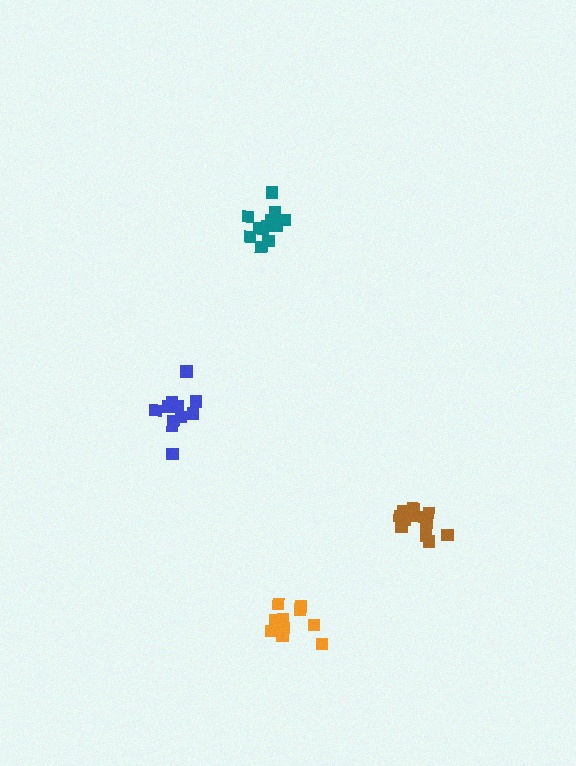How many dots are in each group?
Group 1: 11 dots, Group 2: 11 dots, Group 3: 11 dots, Group 4: 13 dots (46 total).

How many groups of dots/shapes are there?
There are 4 groups.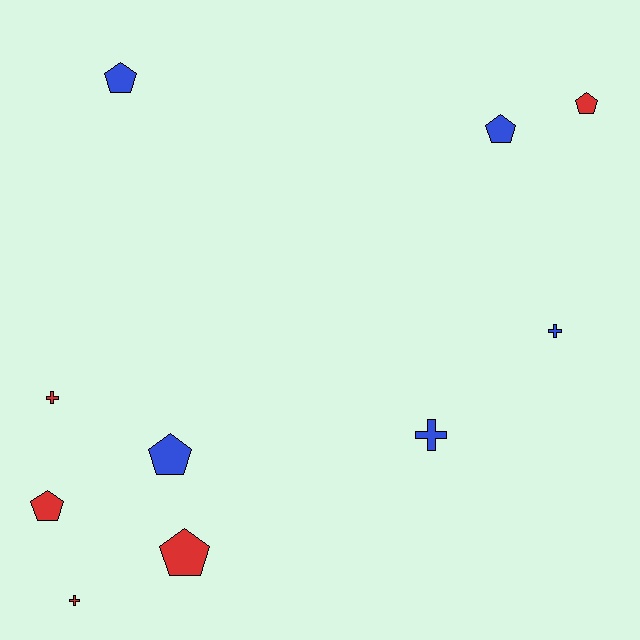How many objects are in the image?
There are 10 objects.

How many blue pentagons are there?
There are 3 blue pentagons.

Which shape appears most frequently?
Pentagon, with 6 objects.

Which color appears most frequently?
Red, with 5 objects.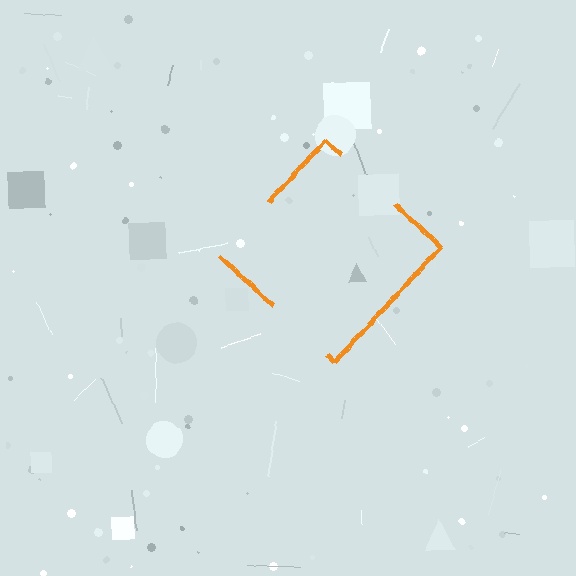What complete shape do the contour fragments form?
The contour fragments form a diamond.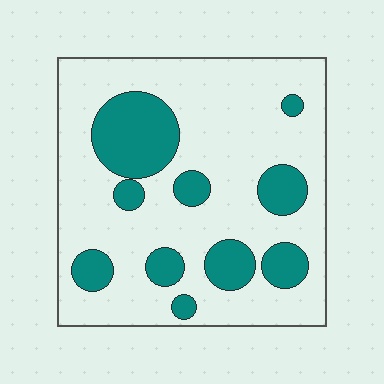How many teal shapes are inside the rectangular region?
10.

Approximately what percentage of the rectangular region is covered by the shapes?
Approximately 25%.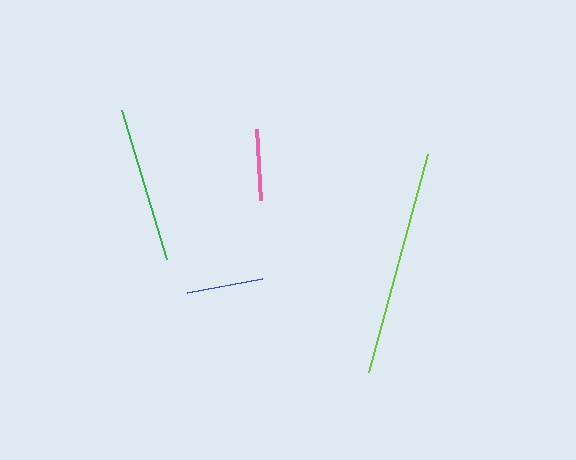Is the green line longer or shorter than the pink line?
The green line is longer than the pink line.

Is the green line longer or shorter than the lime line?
The lime line is longer than the green line.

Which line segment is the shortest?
The pink line is the shortest at approximately 71 pixels.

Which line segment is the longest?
The lime line is the longest at approximately 225 pixels.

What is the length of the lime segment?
The lime segment is approximately 225 pixels long.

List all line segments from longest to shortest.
From longest to shortest: lime, green, blue, pink.